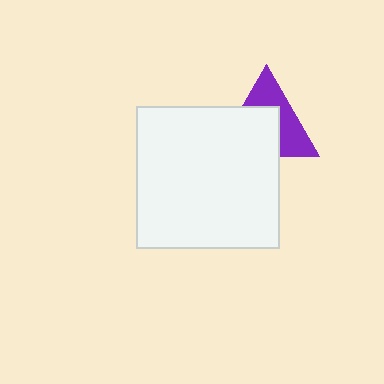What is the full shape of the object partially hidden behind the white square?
The partially hidden object is a purple triangle.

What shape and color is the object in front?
The object in front is a white square.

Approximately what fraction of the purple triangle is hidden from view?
Roughly 53% of the purple triangle is hidden behind the white square.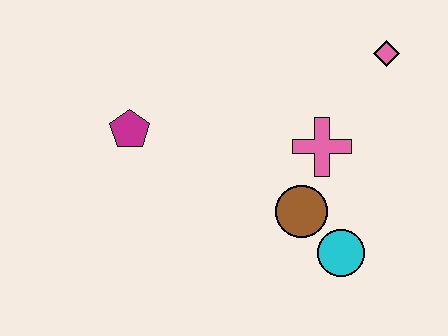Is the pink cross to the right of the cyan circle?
No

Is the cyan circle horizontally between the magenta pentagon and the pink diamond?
Yes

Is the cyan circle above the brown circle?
No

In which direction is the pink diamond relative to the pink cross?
The pink diamond is above the pink cross.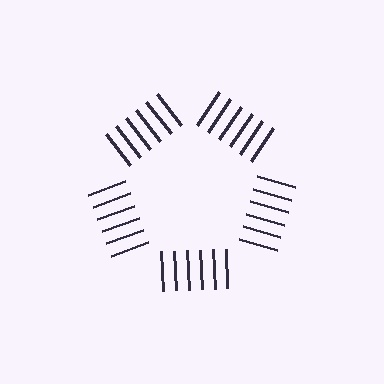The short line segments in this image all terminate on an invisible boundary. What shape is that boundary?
An illusory pentagon — the line segments terminate on its edges but no continuous stroke is drawn.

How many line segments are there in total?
30 — 6 along each of the 5 edges.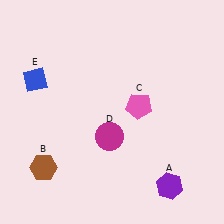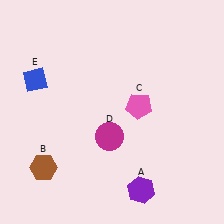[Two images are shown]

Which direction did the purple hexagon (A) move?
The purple hexagon (A) moved left.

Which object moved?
The purple hexagon (A) moved left.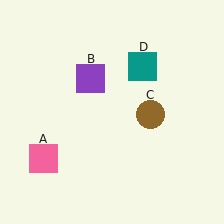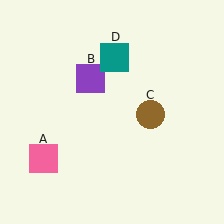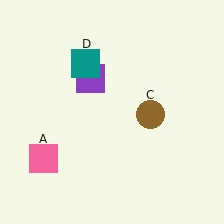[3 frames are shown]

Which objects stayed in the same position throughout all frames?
Pink square (object A) and purple square (object B) and brown circle (object C) remained stationary.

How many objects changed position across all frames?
1 object changed position: teal square (object D).